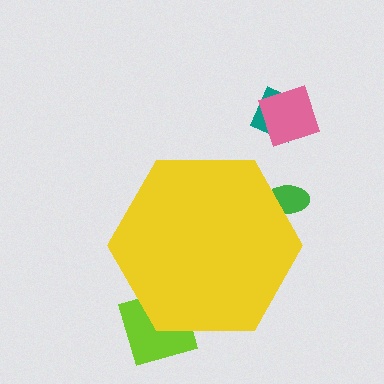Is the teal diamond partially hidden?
No, the teal diamond is fully visible.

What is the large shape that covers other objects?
A yellow hexagon.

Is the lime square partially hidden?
Yes, the lime square is partially hidden behind the yellow hexagon.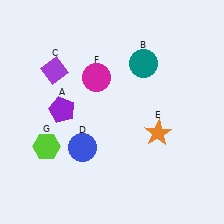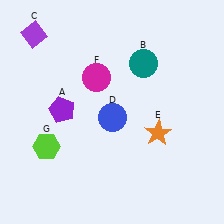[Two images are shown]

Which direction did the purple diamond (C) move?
The purple diamond (C) moved up.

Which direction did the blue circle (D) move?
The blue circle (D) moved right.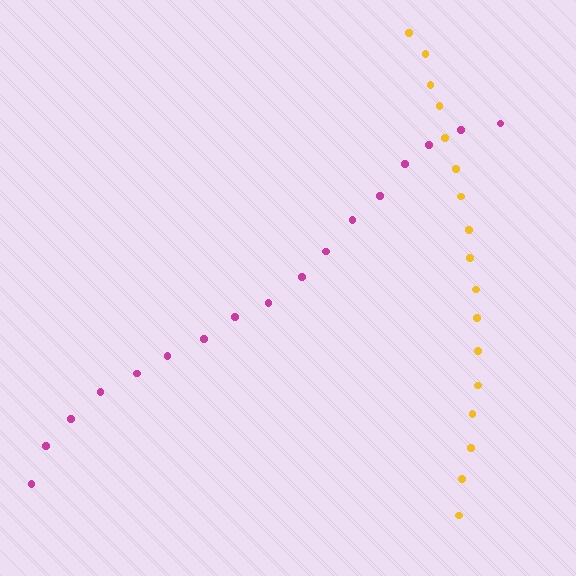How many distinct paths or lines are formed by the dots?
There are 2 distinct paths.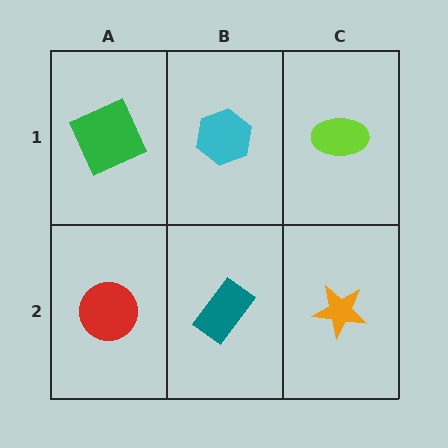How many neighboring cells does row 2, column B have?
3.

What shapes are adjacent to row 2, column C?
A lime ellipse (row 1, column C), a teal rectangle (row 2, column B).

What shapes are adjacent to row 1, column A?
A red circle (row 2, column A), a cyan hexagon (row 1, column B).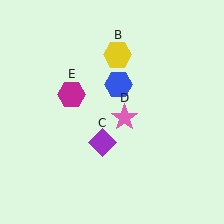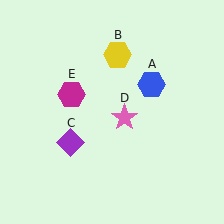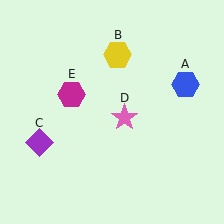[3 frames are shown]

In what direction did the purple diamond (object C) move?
The purple diamond (object C) moved left.